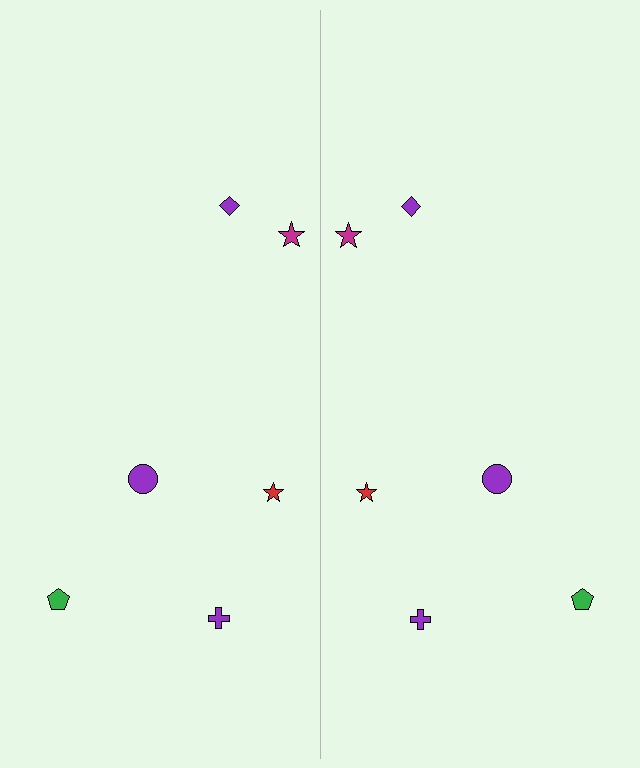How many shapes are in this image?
There are 12 shapes in this image.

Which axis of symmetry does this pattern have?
The pattern has a vertical axis of symmetry running through the center of the image.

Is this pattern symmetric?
Yes, this pattern has bilateral (reflection) symmetry.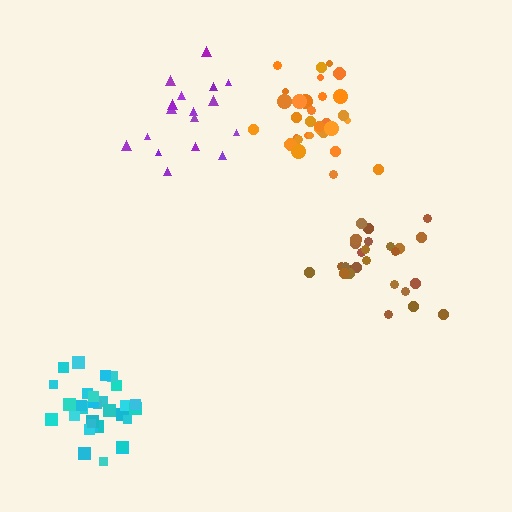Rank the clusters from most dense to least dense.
cyan, orange, brown, purple.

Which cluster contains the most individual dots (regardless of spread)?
Cyan (33).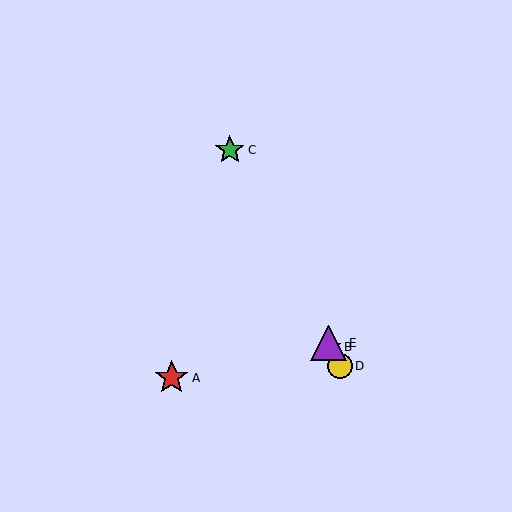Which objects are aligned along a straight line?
Objects B, C, D, E are aligned along a straight line.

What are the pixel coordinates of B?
Object B is at (330, 347).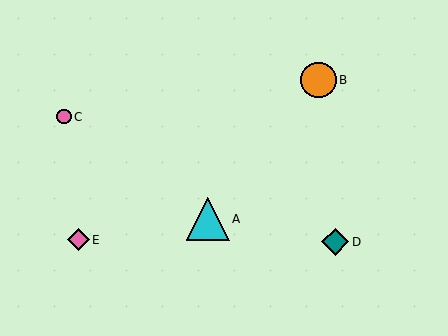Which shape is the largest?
The cyan triangle (labeled A) is the largest.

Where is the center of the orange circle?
The center of the orange circle is at (319, 80).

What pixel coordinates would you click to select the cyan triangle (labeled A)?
Click at (208, 219) to select the cyan triangle A.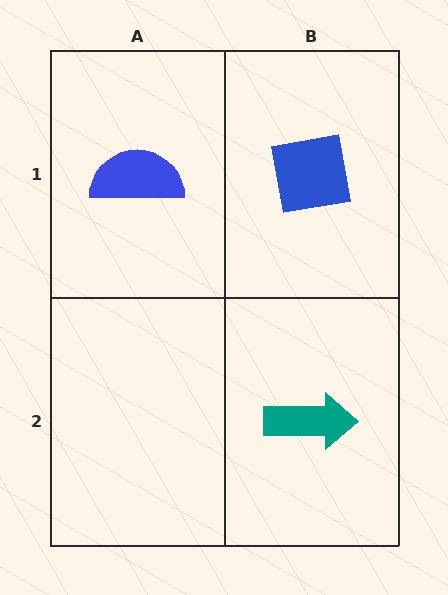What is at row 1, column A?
A blue semicircle.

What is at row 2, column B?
A teal arrow.